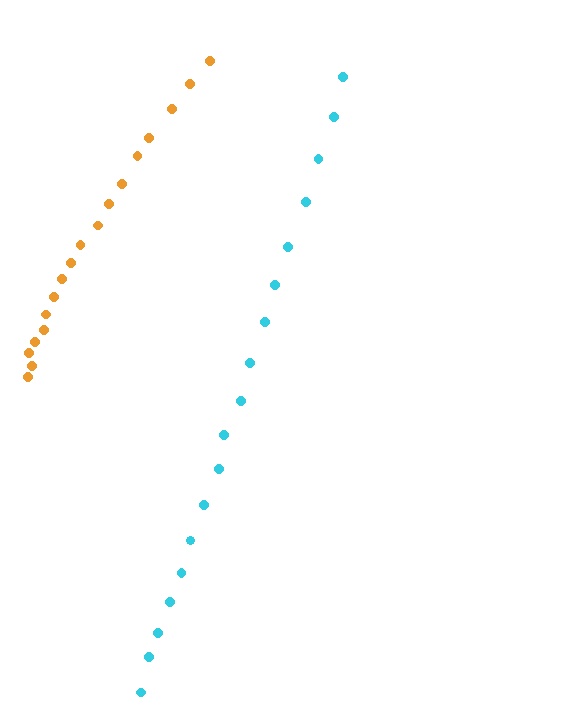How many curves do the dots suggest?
There are 2 distinct paths.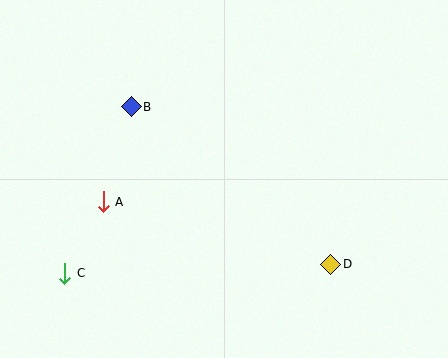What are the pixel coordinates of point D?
Point D is at (331, 264).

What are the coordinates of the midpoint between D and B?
The midpoint between D and B is at (231, 185).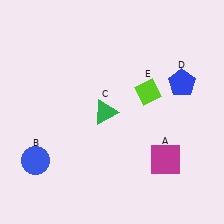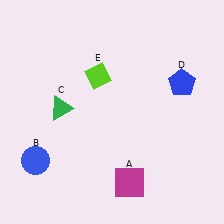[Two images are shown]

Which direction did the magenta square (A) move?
The magenta square (A) moved left.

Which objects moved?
The objects that moved are: the magenta square (A), the green triangle (C), the lime diamond (E).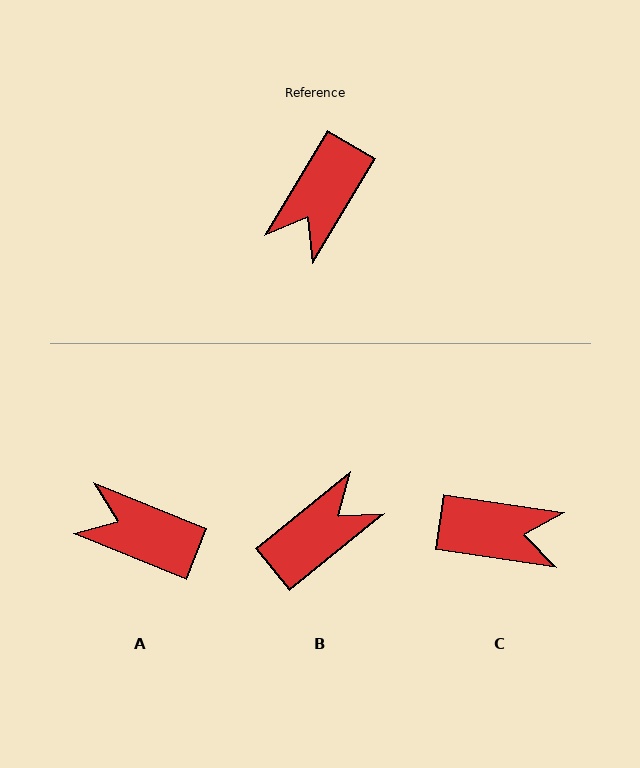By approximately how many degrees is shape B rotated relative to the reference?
Approximately 160 degrees counter-clockwise.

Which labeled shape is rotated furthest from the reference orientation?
B, about 160 degrees away.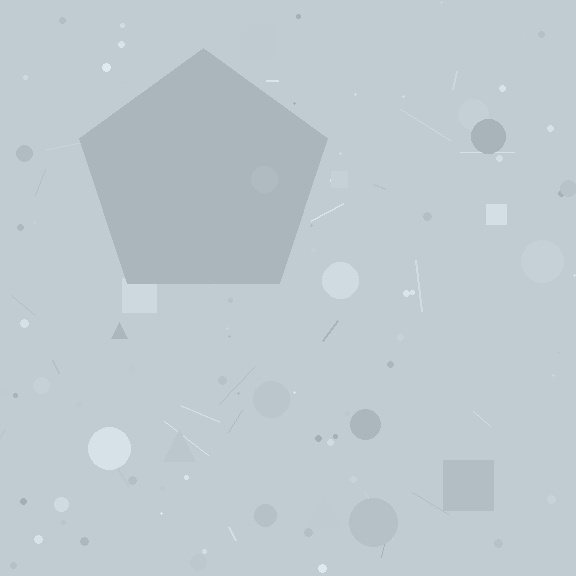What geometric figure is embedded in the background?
A pentagon is embedded in the background.